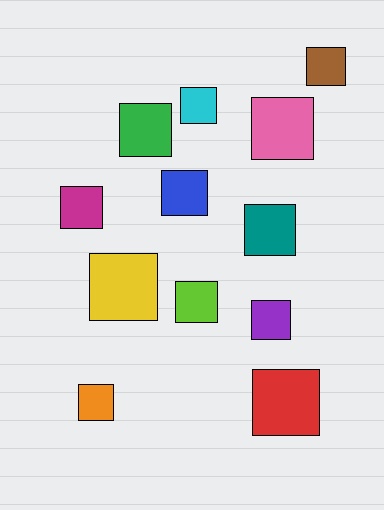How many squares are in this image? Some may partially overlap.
There are 12 squares.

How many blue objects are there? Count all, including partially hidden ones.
There is 1 blue object.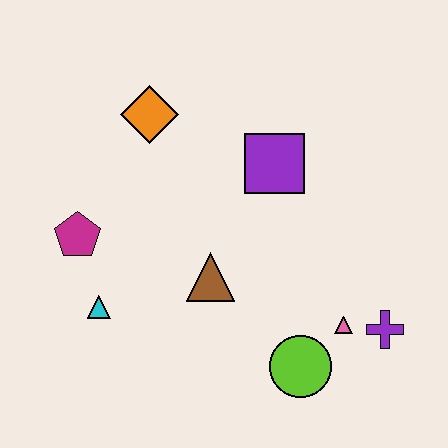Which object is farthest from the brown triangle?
The purple cross is farthest from the brown triangle.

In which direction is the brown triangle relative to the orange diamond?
The brown triangle is below the orange diamond.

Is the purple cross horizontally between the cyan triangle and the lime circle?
No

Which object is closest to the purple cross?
The pink triangle is closest to the purple cross.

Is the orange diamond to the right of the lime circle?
No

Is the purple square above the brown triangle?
Yes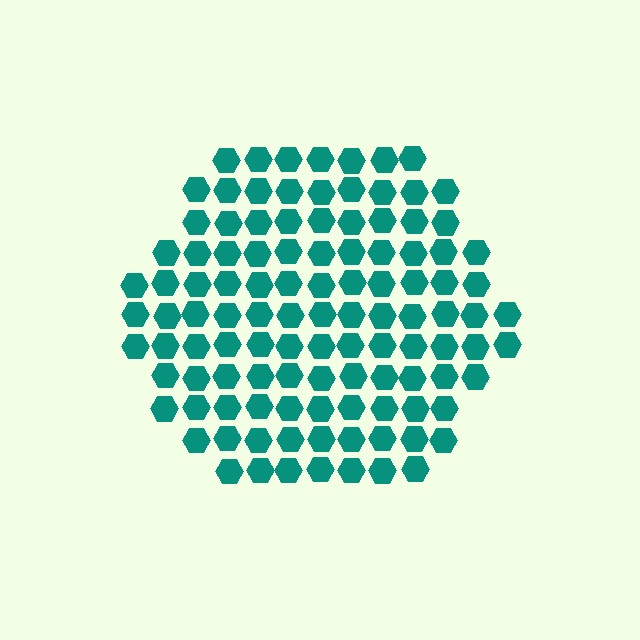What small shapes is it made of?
It is made of small hexagons.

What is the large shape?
The large shape is a hexagon.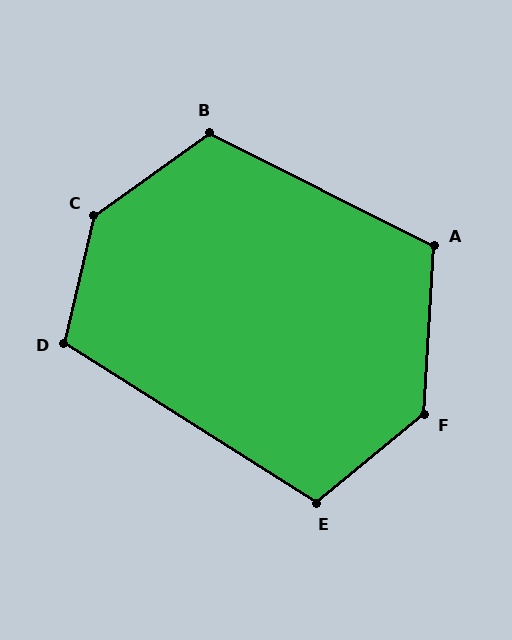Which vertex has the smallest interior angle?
E, at approximately 108 degrees.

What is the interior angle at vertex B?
Approximately 118 degrees (obtuse).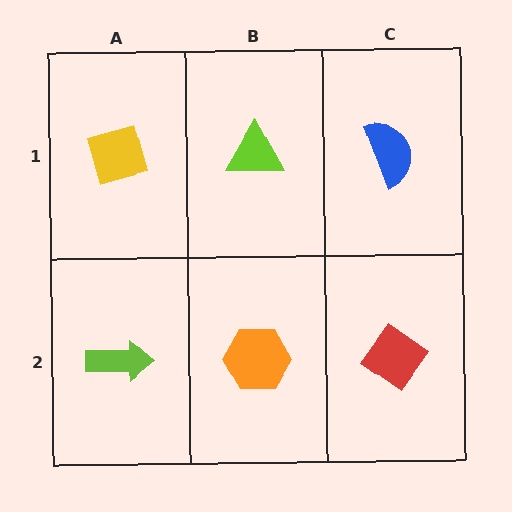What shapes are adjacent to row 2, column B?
A lime triangle (row 1, column B), a lime arrow (row 2, column A), a red diamond (row 2, column C).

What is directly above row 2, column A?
A yellow diamond.